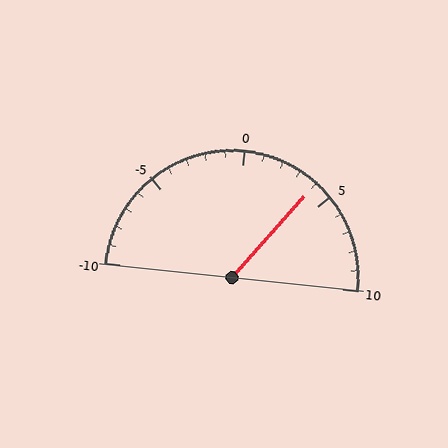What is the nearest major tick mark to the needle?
The nearest major tick mark is 5.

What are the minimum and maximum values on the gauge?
The gauge ranges from -10 to 10.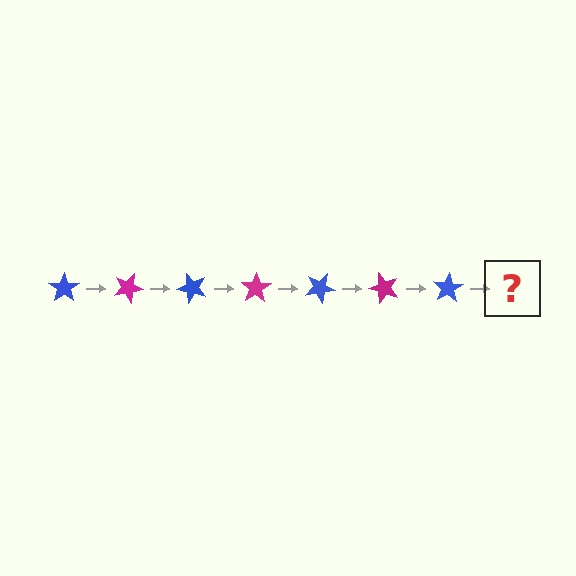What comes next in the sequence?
The next element should be a magenta star, rotated 175 degrees from the start.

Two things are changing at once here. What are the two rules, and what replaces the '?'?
The two rules are that it rotates 25 degrees each step and the color cycles through blue and magenta. The '?' should be a magenta star, rotated 175 degrees from the start.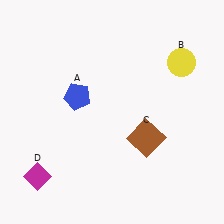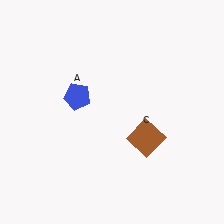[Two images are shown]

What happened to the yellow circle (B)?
The yellow circle (B) was removed in Image 2. It was in the top-right area of Image 1.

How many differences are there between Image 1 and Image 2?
There are 2 differences between the two images.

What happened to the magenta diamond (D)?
The magenta diamond (D) was removed in Image 2. It was in the bottom-left area of Image 1.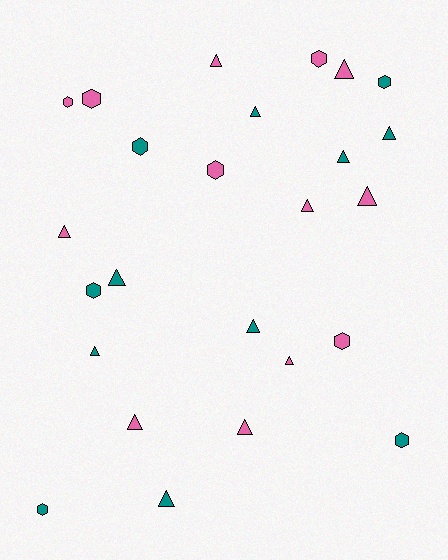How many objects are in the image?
There are 25 objects.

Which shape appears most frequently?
Triangle, with 15 objects.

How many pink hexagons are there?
There are 5 pink hexagons.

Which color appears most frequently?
Pink, with 13 objects.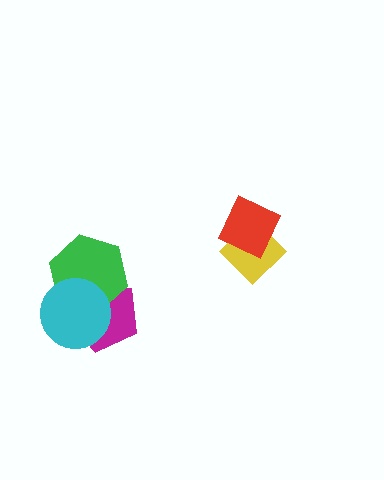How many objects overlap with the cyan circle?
2 objects overlap with the cyan circle.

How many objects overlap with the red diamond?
1 object overlaps with the red diamond.